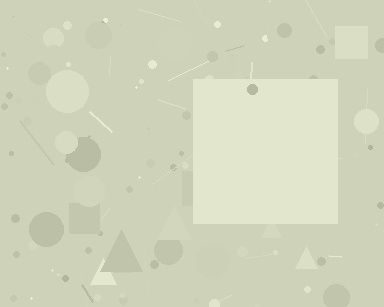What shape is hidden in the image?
A square is hidden in the image.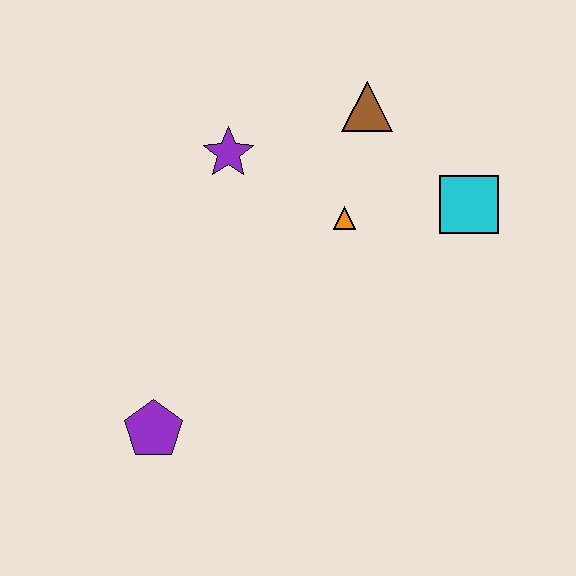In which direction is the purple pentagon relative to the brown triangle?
The purple pentagon is below the brown triangle.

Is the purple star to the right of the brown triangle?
No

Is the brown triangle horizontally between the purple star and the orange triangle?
No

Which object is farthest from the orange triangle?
The purple pentagon is farthest from the orange triangle.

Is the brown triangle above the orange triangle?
Yes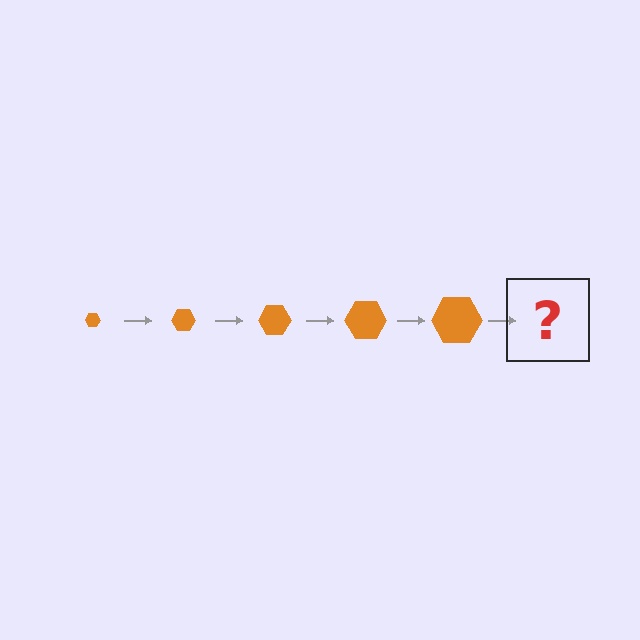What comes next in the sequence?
The next element should be an orange hexagon, larger than the previous one.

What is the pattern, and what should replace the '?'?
The pattern is that the hexagon gets progressively larger each step. The '?' should be an orange hexagon, larger than the previous one.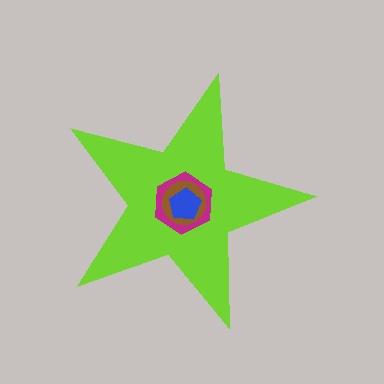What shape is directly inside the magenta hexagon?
The brown circle.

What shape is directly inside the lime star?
The magenta hexagon.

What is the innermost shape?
The blue pentagon.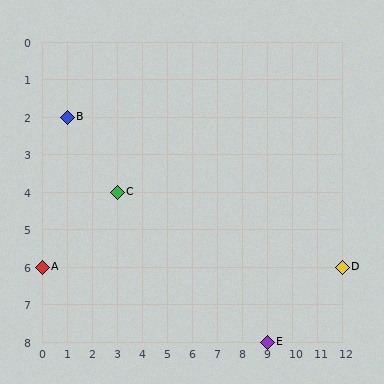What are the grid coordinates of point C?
Point C is at grid coordinates (3, 4).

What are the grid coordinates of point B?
Point B is at grid coordinates (1, 2).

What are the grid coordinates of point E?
Point E is at grid coordinates (9, 8).